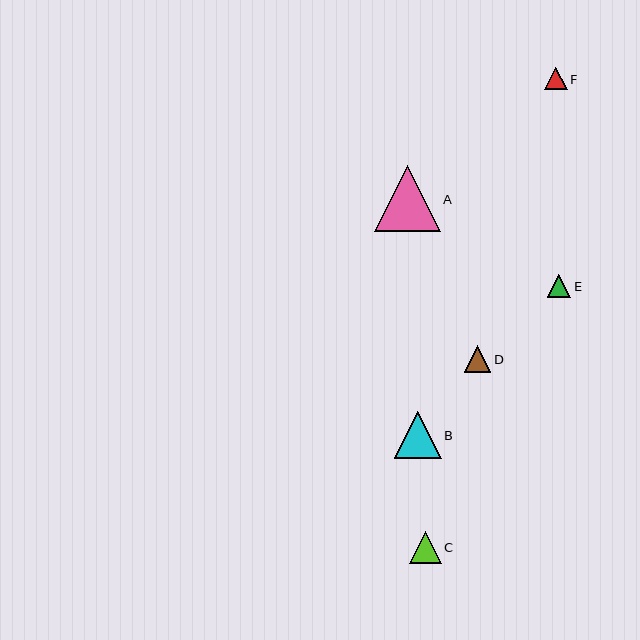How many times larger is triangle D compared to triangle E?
Triangle D is approximately 1.1 times the size of triangle E.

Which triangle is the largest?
Triangle A is the largest with a size of approximately 66 pixels.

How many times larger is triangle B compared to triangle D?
Triangle B is approximately 1.8 times the size of triangle D.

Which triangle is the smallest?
Triangle F is the smallest with a size of approximately 23 pixels.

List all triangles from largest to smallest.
From largest to smallest: A, B, C, D, E, F.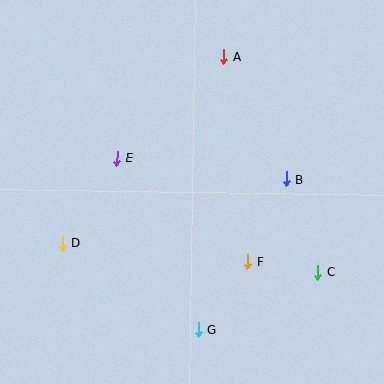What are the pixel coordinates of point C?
Point C is at (317, 272).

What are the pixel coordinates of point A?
Point A is at (224, 57).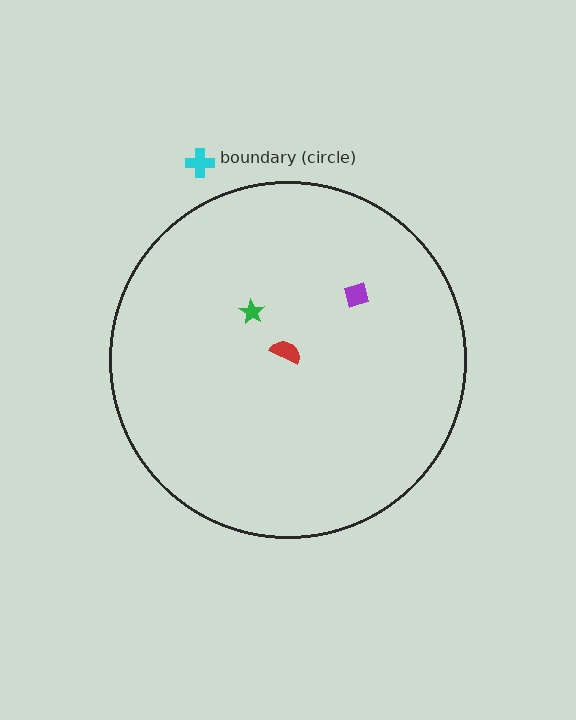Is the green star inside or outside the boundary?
Inside.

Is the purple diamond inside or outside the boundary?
Inside.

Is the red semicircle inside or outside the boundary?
Inside.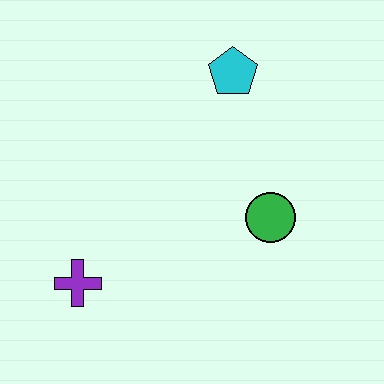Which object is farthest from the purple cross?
The cyan pentagon is farthest from the purple cross.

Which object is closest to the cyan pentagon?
The green circle is closest to the cyan pentagon.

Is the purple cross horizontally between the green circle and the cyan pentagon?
No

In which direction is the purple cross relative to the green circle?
The purple cross is to the left of the green circle.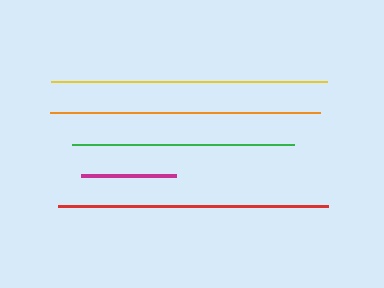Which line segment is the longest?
The yellow line is the longest at approximately 277 pixels.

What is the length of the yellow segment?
The yellow segment is approximately 277 pixels long.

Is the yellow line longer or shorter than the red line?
The yellow line is longer than the red line.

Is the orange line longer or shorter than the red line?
The orange line is longer than the red line.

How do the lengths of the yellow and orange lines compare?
The yellow and orange lines are approximately the same length.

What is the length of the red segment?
The red segment is approximately 270 pixels long.